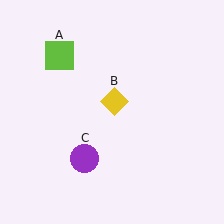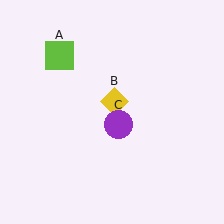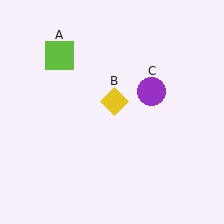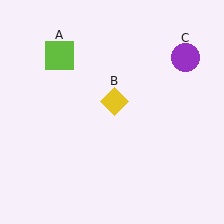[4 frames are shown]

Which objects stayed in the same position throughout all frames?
Lime square (object A) and yellow diamond (object B) remained stationary.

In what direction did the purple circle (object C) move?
The purple circle (object C) moved up and to the right.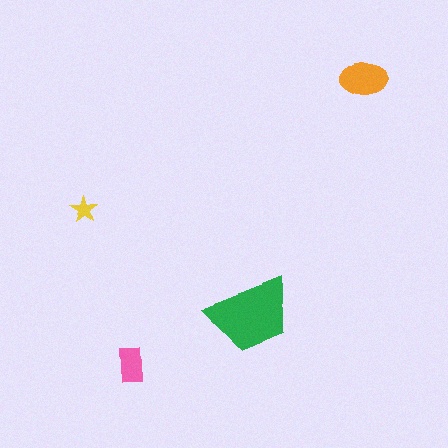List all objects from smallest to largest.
The yellow star, the pink rectangle, the orange ellipse, the green trapezoid.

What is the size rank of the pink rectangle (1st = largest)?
3rd.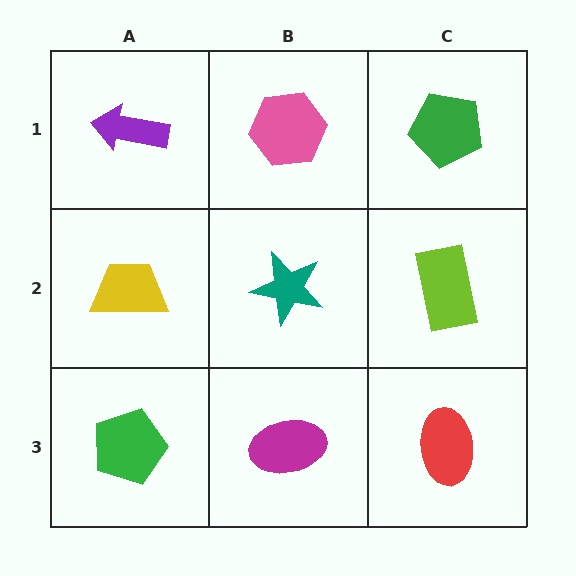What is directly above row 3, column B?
A teal star.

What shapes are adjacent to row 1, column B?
A teal star (row 2, column B), a purple arrow (row 1, column A), a green pentagon (row 1, column C).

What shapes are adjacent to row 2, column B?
A pink hexagon (row 1, column B), a magenta ellipse (row 3, column B), a yellow trapezoid (row 2, column A), a lime rectangle (row 2, column C).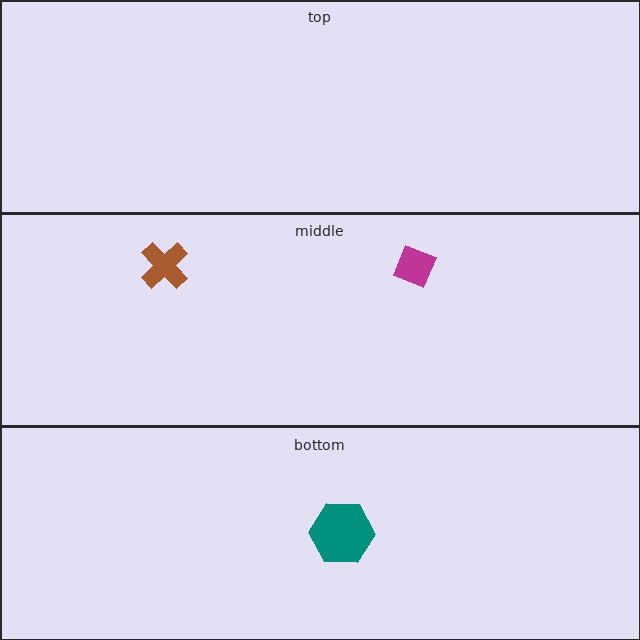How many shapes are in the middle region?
2.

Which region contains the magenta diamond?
The middle region.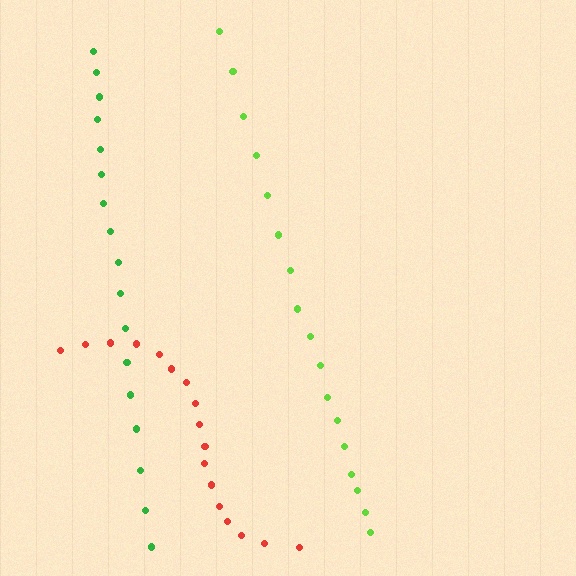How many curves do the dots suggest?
There are 3 distinct paths.